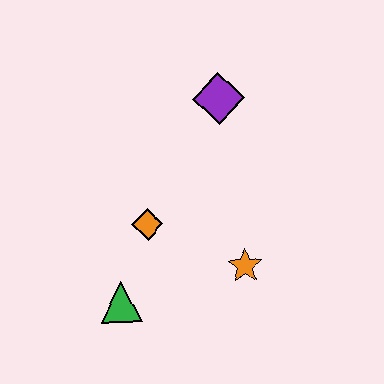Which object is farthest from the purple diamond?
The green triangle is farthest from the purple diamond.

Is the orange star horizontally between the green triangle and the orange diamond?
No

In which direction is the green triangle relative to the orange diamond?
The green triangle is below the orange diamond.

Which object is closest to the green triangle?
The orange diamond is closest to the green triangle.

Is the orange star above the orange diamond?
No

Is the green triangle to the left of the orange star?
Yes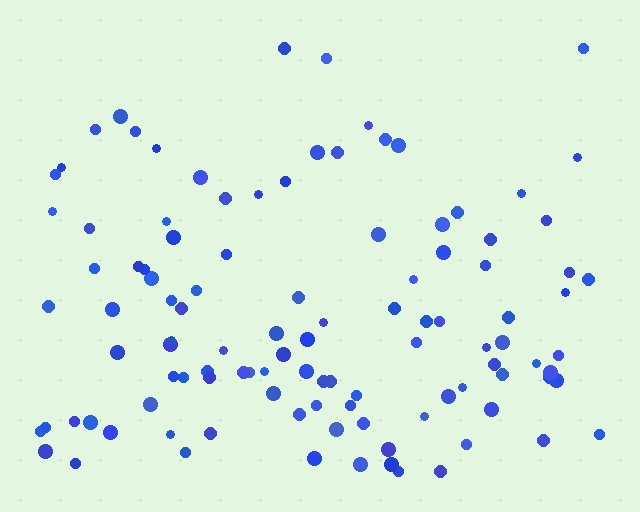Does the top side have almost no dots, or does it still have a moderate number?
Still a moderate number, just noticeably fewer than the bottom.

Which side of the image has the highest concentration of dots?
The bottom.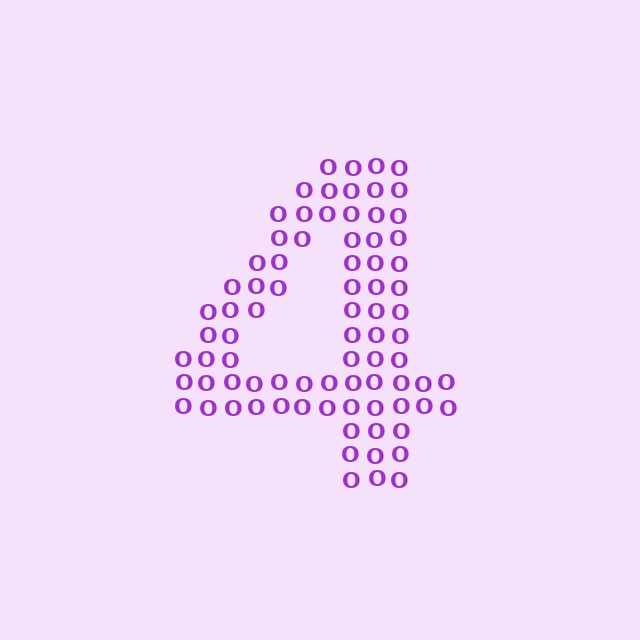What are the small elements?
The small elements are letter O's.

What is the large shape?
The large shape is the digit 4.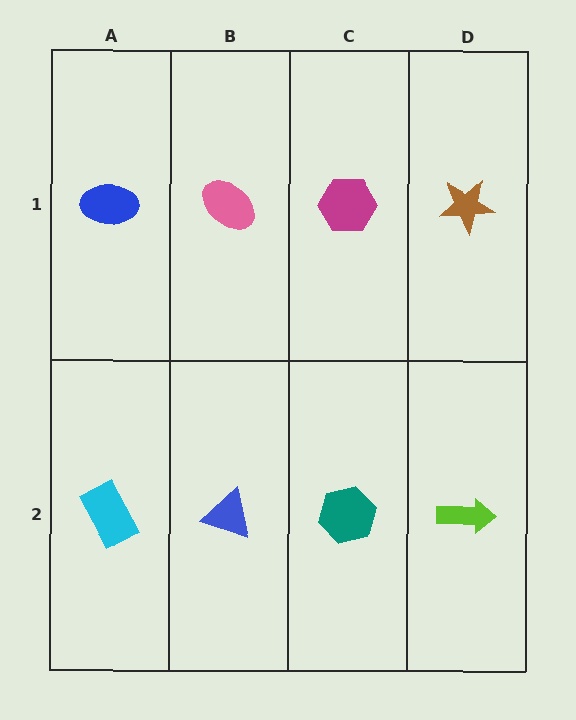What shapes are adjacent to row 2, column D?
A brown star (row 1, column D), a teal hexagon (row 2, column C).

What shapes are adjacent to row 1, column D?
A lime arrow (row 2, column D), a magenta hexagon (row 1, column C).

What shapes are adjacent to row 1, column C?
A teal hexagon (row 2, column C), a pink ellipse (row 1, column B), a brown star (row 1, column D).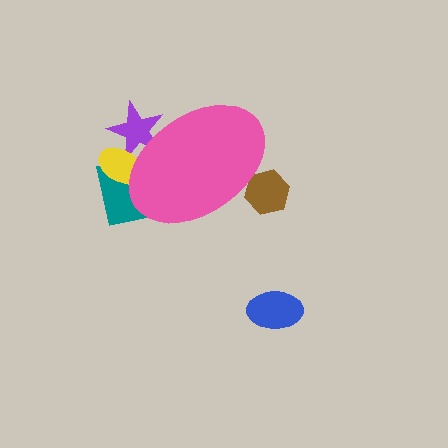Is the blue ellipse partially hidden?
No, the blue ellipse is fully visible.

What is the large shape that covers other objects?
A pink ellipse.